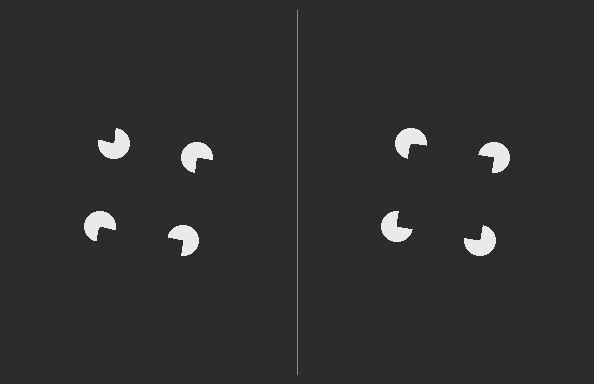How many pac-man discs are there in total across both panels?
8 — 4 on each side.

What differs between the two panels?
The pac-man discs are positioned identically on both sides; only the wedge orientations differ. On the right they align to a square; on the left they are misaligned.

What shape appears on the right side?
An illusory square.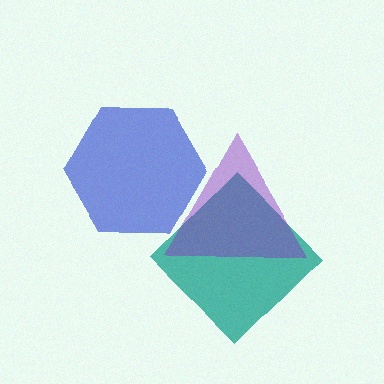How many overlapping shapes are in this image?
There are 3 overlapping shapes in the image.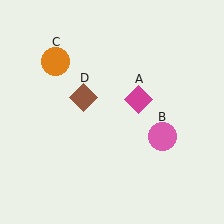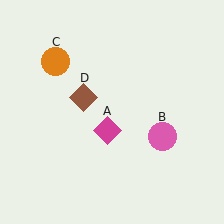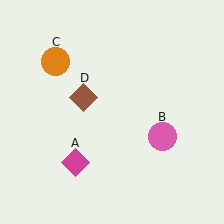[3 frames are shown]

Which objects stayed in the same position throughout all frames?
Pink circle (object B) and orange circle (object C) and brown diamond (object D) remained stationary.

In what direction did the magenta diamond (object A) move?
The magenta diamond (object A) moved down and to the left.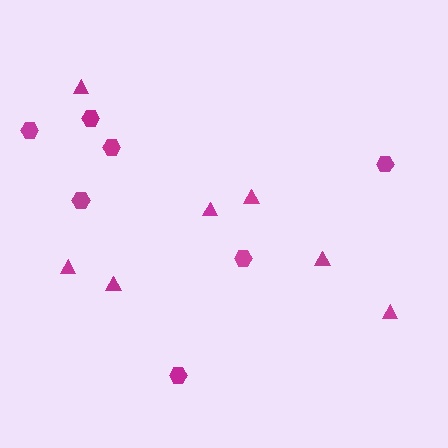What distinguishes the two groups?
There are 2 groups: one group of triangles (7) and one group of hexagons (7).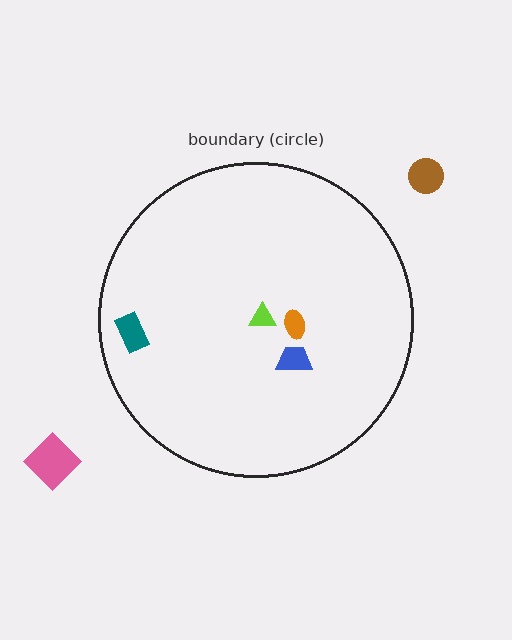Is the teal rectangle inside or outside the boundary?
Inside.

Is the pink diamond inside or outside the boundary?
Outside.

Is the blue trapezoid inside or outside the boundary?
Inside.